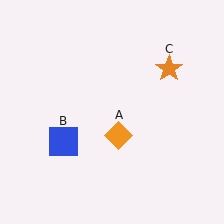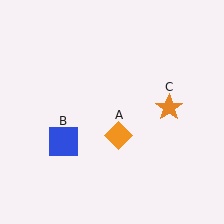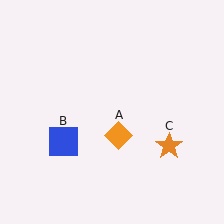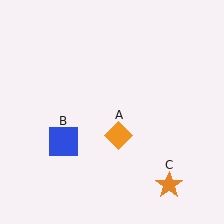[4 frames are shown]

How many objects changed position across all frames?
1 object changed position: orange star (object C).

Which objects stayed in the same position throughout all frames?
Orange diamond (object A) and blue square (object B) remained stationary.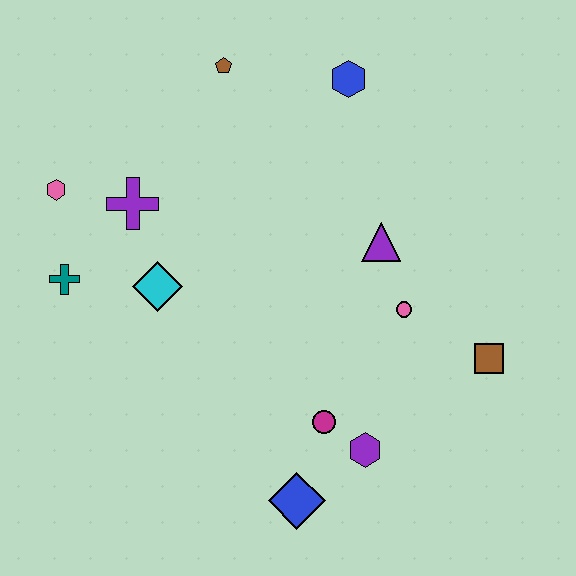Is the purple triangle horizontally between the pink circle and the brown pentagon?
Yes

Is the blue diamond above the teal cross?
No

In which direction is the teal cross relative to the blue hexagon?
The teal cross is to the left of the blue hexagon.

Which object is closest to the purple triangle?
The pink circle is closest to the purple triangle.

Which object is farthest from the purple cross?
The brown square is farthest from the purple cross.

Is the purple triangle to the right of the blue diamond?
Yes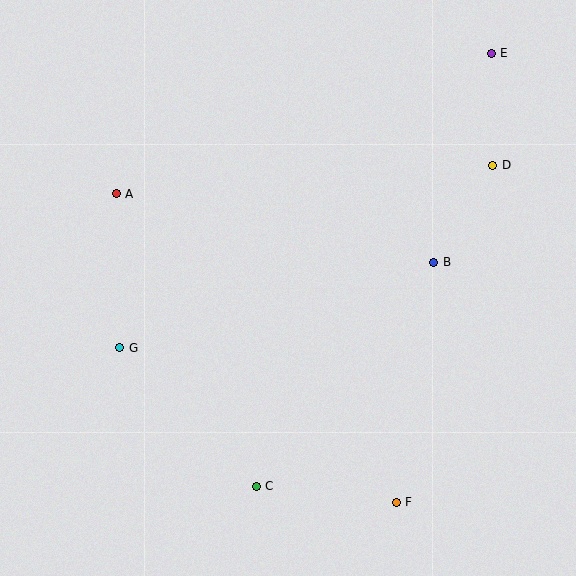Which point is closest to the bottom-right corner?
Point F is closest to the bottom-right corner.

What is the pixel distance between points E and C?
The distance between E and C is 493 pixels.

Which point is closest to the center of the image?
Point B at (434, 262) is closest to the center.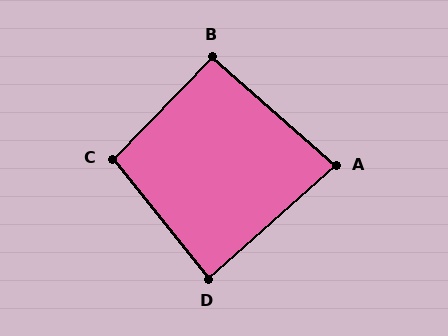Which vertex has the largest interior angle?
C, at approximately 97 degrees.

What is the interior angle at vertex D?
Approximately 87 degrees (approximately right).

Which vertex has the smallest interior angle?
A, at approximately 83 degrees.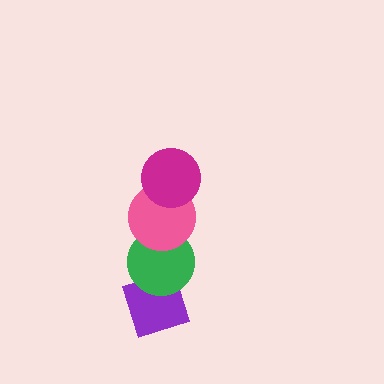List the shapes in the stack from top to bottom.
From top to bottom: the magenta circle, the pink circle, the green circle, the purple diamond.